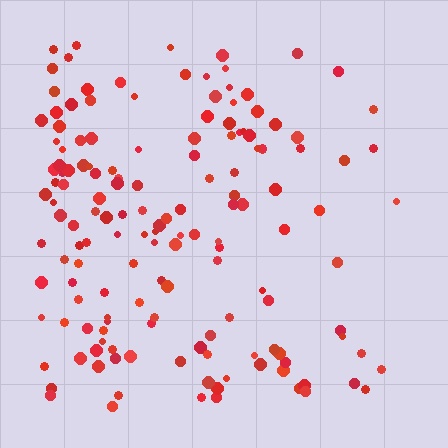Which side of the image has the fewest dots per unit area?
The right.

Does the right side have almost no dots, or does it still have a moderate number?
Still a moderate number, just noticeably fewer than the left.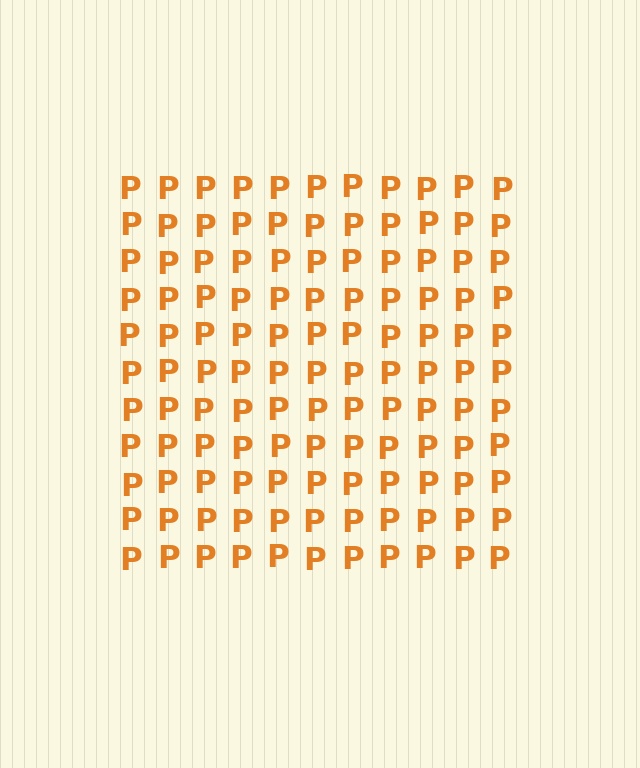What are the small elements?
The small elements are letter P's.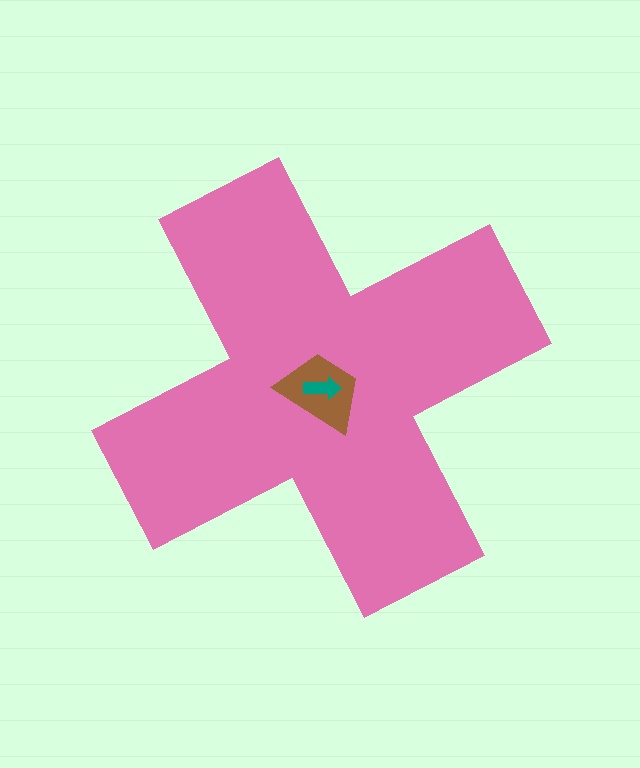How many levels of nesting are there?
3.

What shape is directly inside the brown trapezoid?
The teal arrow.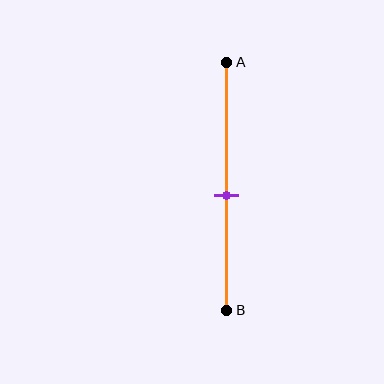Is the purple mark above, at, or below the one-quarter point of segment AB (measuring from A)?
The purple mark is below the one-quarter point of segment AB.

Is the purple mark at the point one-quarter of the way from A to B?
No, the mark is at about 55% from A, not at the 25% one-quarter point.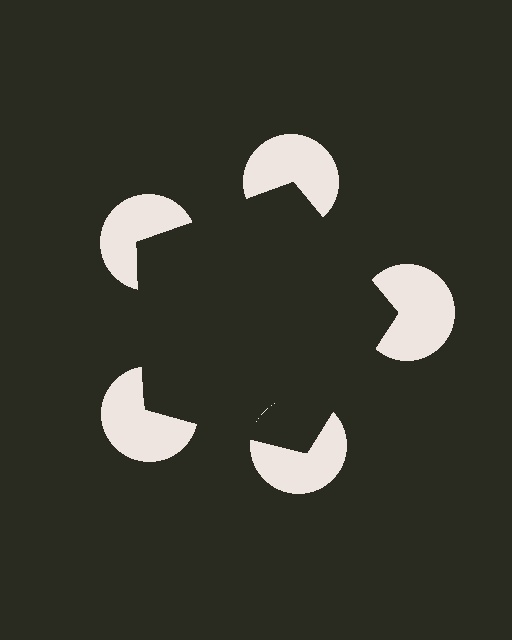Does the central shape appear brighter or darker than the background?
It typically appears slightly darker than the background, even though no actual brightness change is drawn.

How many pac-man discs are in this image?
There are 5 — one at each vertex of the illusory pentagon.